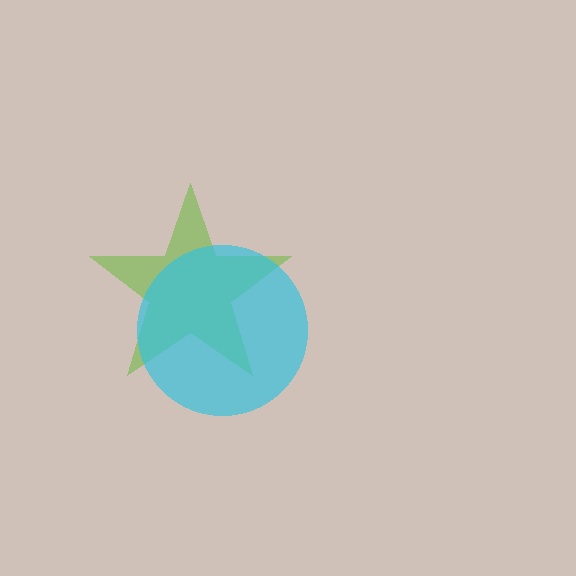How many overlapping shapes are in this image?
There are 2 overlapping shapes in the image.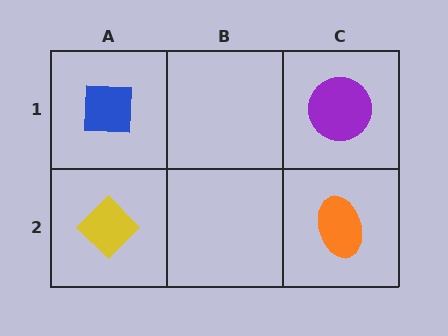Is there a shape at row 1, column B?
No, that cell is empty.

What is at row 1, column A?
A blue square.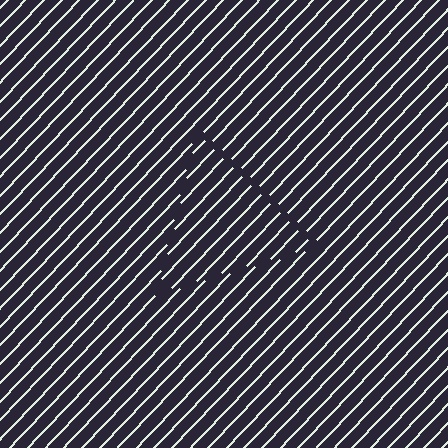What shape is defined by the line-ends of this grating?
An illusory triangle. The interior of the shape contains the same grating, shifted by half a period — the contour is defined by the phase discontinuity where line-ends from the inner and outer gratings abut.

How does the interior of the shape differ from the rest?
The interior of the shape contains the same grating, shifted by half a period — the contour is defined by the phase discontinuity where line-ends from the inner and outer gratings abut.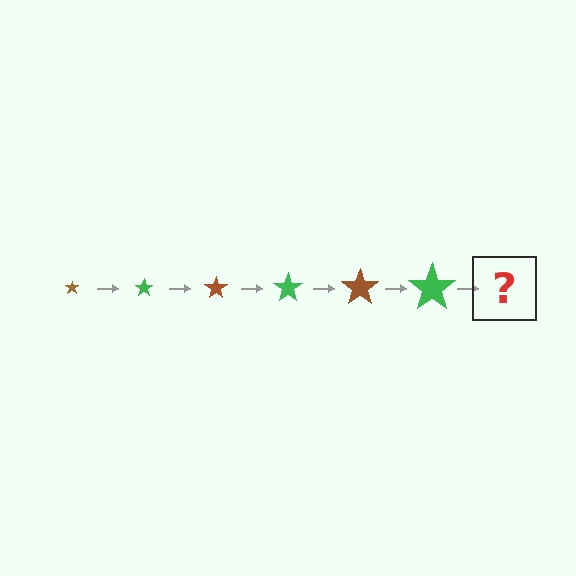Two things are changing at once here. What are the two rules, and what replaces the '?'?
The two rules are that the star grows larger each step and the color cycles through brown and green. The '?' should be a brown star, larger than the previous one.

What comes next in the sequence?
The next element should be a brown star, larger than the previous one.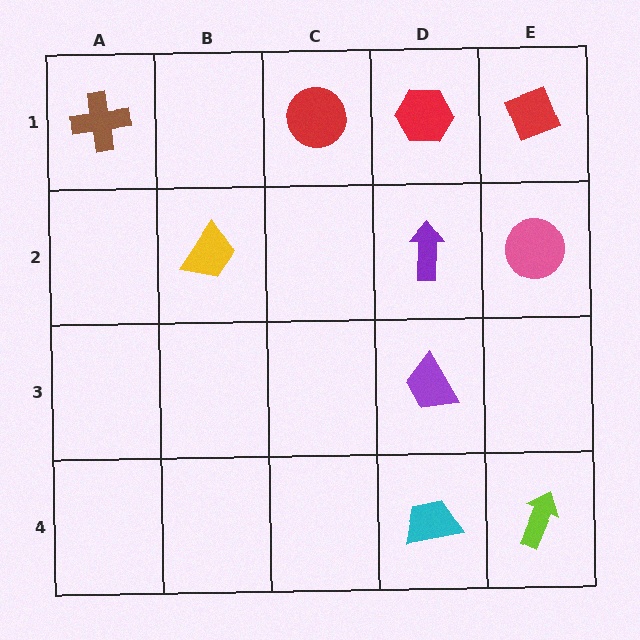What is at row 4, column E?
A lime arrow.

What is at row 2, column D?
A purple arrow.